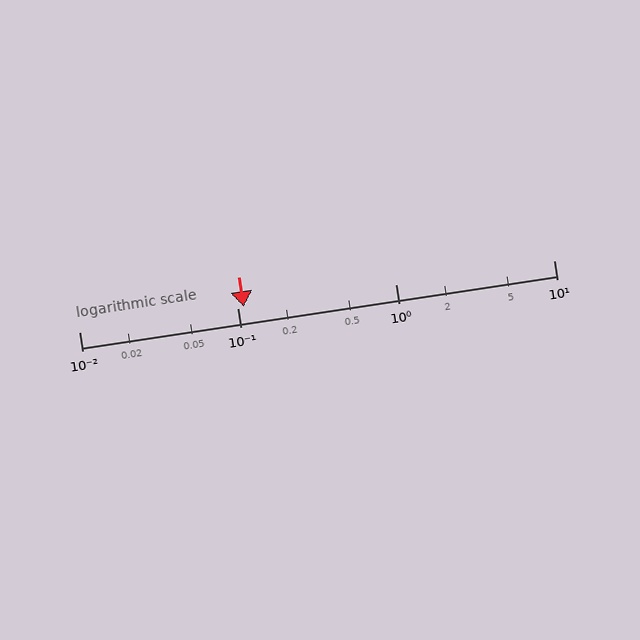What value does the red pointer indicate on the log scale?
The pointer indicates approximately 0.11.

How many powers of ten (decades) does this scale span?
The scale spans 3 decades, from 0.01 to 10.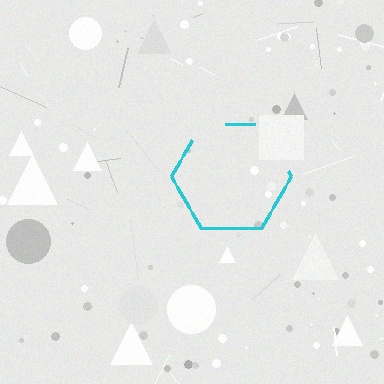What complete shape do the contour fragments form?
The contour fragments form a hexagon.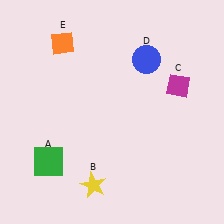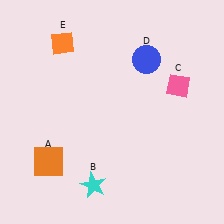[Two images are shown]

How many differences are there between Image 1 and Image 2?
There are 3 differences between the two images.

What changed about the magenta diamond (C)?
In Image 1, C is magenta. In Image 2, it changed to pink.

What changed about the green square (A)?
In Image 1, A is green. In Image 2, it changed to orange.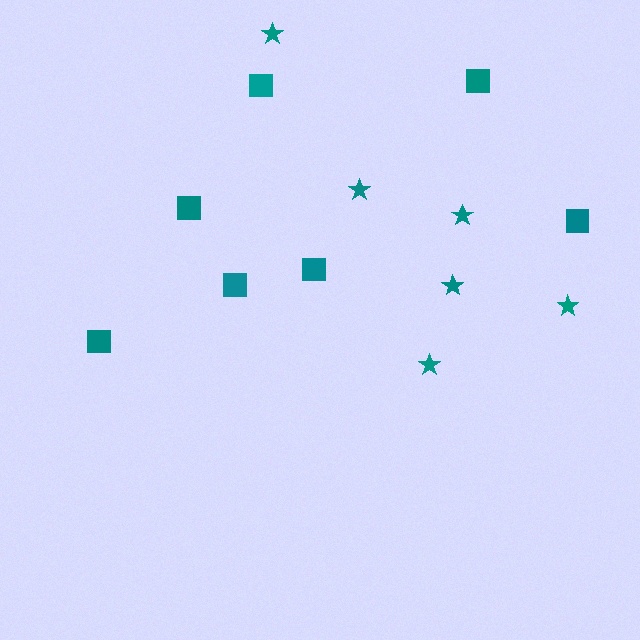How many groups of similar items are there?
There are 2 groups: one group of squares (7) and one group of stars (6).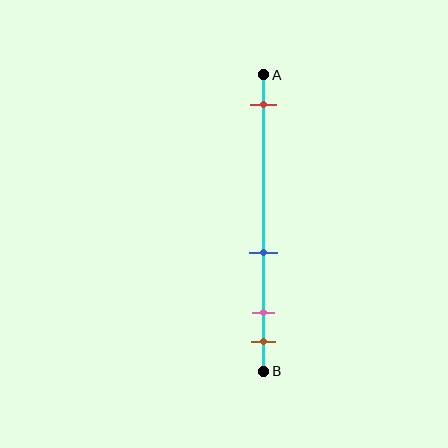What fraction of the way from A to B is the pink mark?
The pink mark is approximately 80% (0.8) of the way from A to B.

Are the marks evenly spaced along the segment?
No, the marks are not evenly spaced.